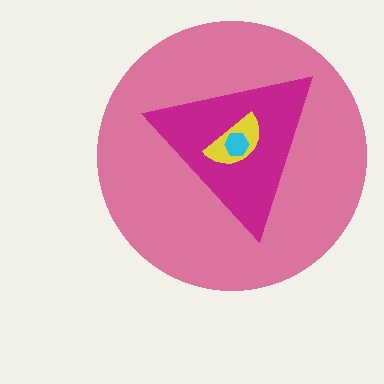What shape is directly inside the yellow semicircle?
The cyan hexagon.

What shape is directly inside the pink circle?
The magenta triangle.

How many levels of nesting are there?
4.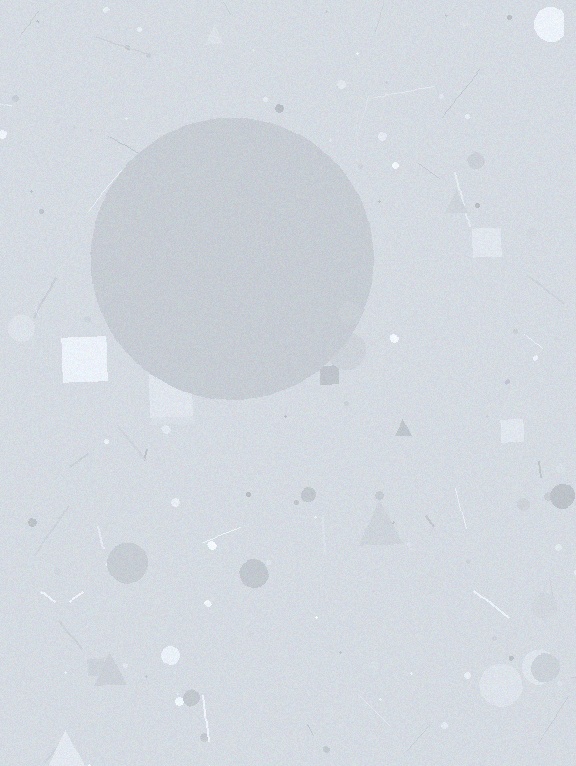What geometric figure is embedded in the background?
A circle is embedded in the background.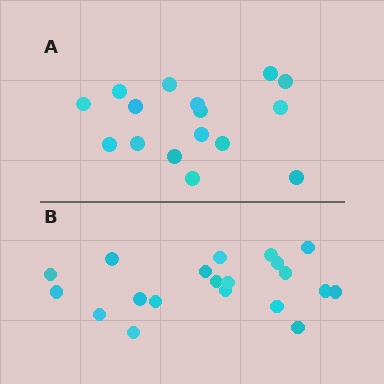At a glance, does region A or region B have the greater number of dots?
Region B (the bottom region) has more dots.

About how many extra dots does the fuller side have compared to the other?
Region B has about 4 more dots than region A.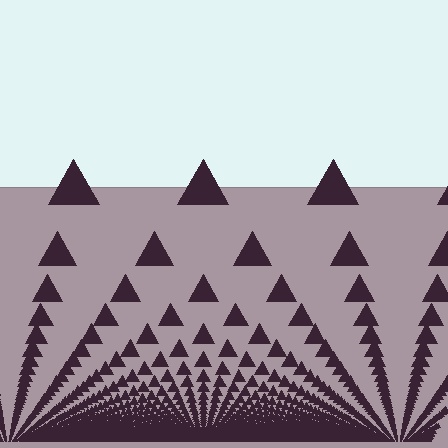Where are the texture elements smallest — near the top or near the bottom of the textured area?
Near the bottom.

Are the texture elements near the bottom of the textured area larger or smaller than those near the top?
Smaller. The gradient is inverted — elements near the bottom are smaller and denser.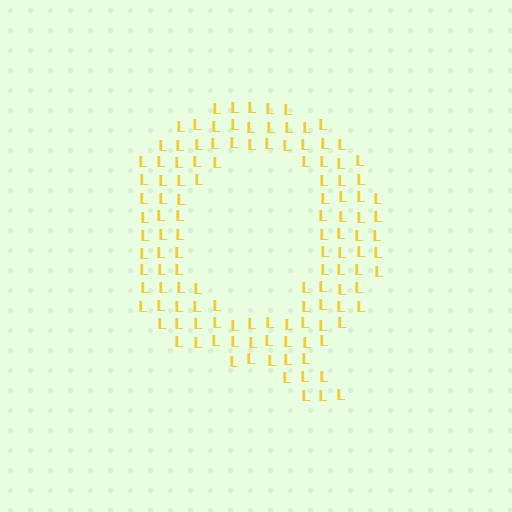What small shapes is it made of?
It is made of small letter L's.